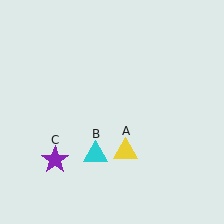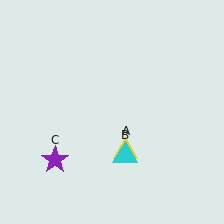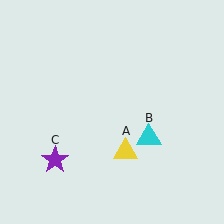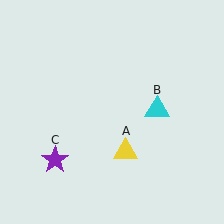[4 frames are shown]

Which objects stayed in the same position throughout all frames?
Yellow triangle (object A) and purple star (object C) remained stationary.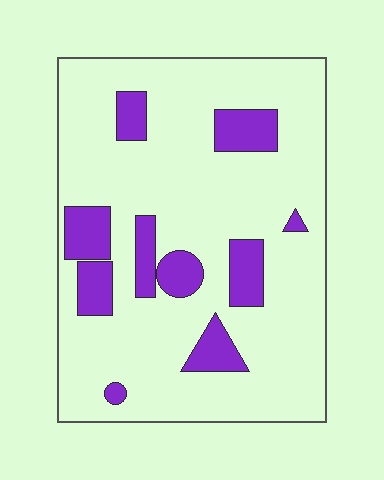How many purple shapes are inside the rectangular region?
10.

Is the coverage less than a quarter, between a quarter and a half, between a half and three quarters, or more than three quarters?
Less than a quarter.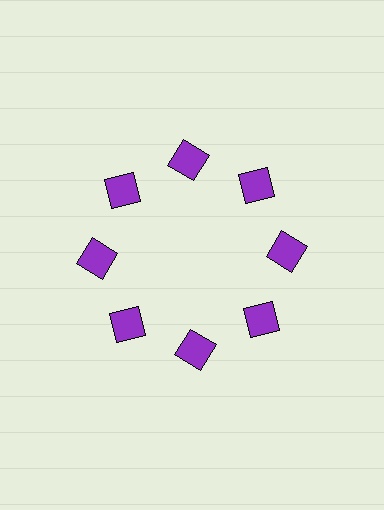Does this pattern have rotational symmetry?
Yes, this pattern has 8-fold rotational symmetry. It looks the same after rotating 45 degrees around the center.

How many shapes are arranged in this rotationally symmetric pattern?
There are 8 shapes, arranged in 8 groups of 1.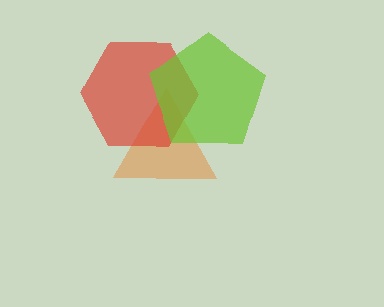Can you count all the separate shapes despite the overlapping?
Yes, there are 3 separate shapes.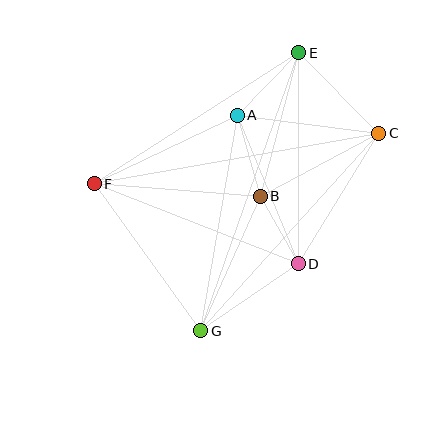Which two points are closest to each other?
Points B and D are closest to each other.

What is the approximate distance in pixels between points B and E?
The distance between B and E is approximately 149 pixels.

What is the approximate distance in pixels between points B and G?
The distance between B and G is approximately 147 pixels.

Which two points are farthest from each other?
Points E and G are farthest from each other.